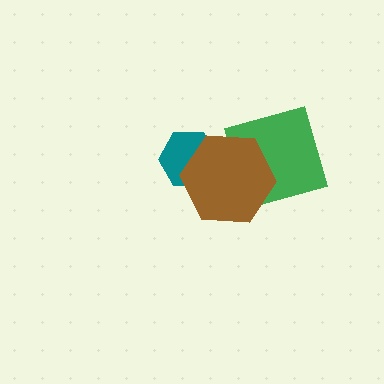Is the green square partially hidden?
Yes, it is partially covered by another shape.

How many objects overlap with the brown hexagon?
2 objects overlap with the brown hexagon.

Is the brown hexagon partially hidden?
No, no other shape covers it.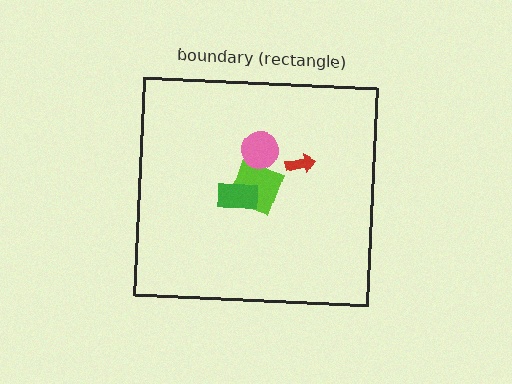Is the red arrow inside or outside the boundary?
Inside.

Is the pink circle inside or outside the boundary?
Inside.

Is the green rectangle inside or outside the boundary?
Inside.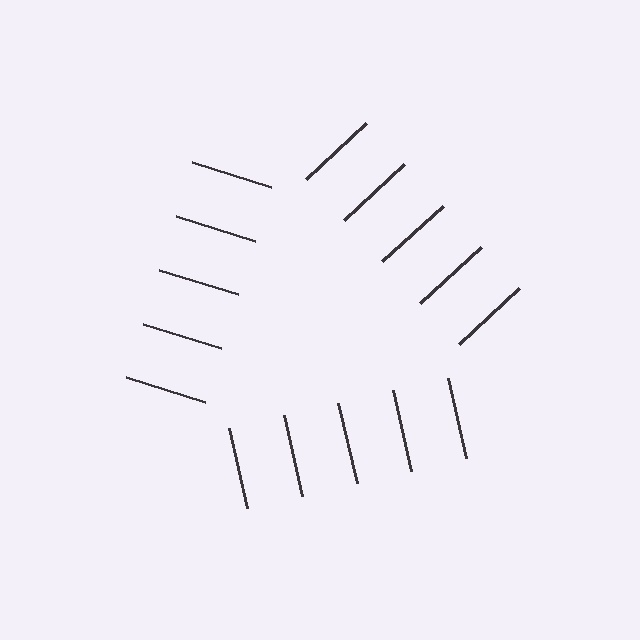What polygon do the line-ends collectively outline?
An illusory triangle — the line segments terminate on its edges but no continuous stroke is drawn.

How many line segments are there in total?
15 — 5 along each of the 3 edges.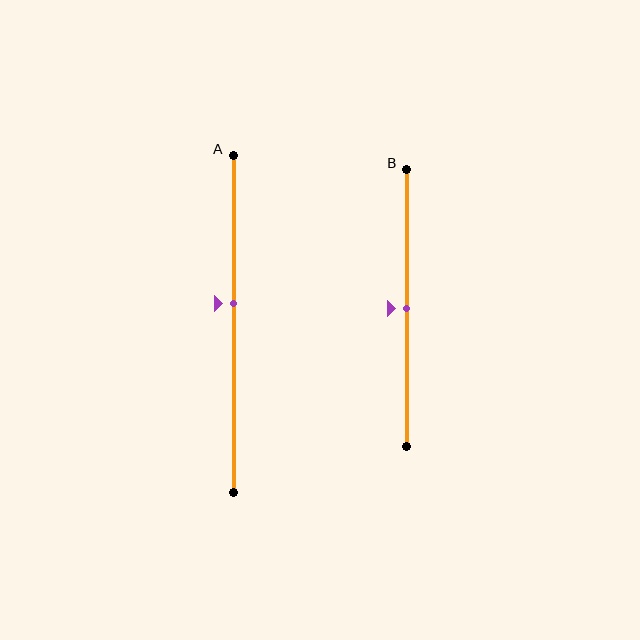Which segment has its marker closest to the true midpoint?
Segment B has its marker closest to the true midpoint.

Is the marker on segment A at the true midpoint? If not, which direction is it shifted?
No, the marker on segment A is shifted upward by about 6% of the segment length.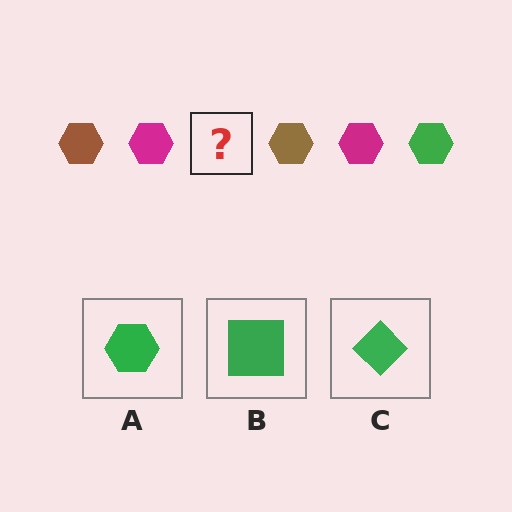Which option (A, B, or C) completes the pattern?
A.